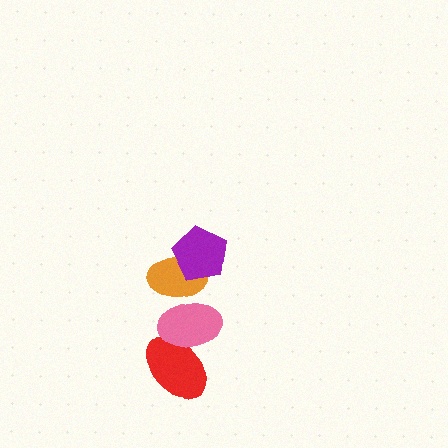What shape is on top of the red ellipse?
The pink ellipse is on top of the red ellipse.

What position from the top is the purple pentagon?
The purple pentagon is 1st from the top.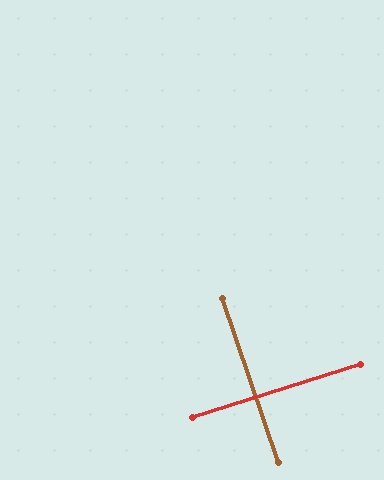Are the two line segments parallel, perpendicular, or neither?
Perpendicular — they meet at approximately 89°.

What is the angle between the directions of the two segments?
Approximately 89 degrees.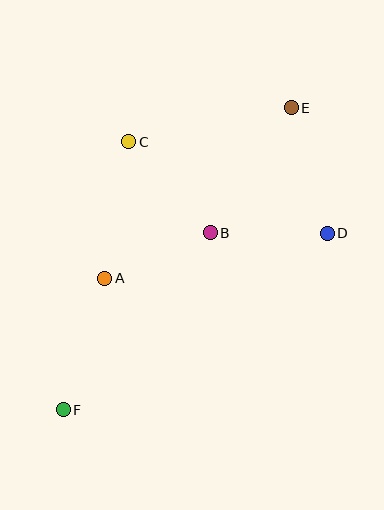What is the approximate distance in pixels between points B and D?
The distance between B and D is approximately 117 pixels.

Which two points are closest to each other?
Points A and B are closest to each other.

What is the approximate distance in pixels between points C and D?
The distance between C and D is approximately 219 pixels.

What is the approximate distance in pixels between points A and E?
The distance between A and E is approximately 252 pixels.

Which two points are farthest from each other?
Points E and F are farthest from each other.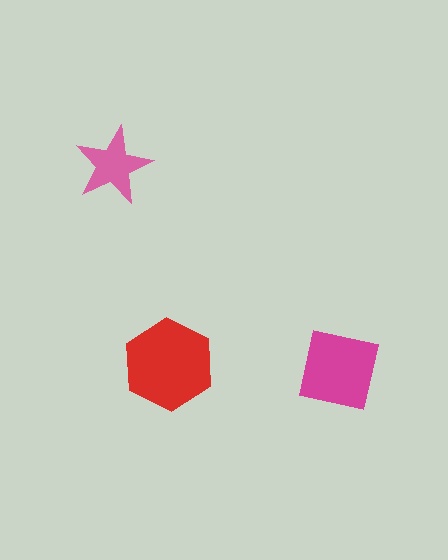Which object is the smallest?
The pink star.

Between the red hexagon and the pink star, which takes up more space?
The red hexagon.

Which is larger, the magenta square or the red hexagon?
The red hexagon.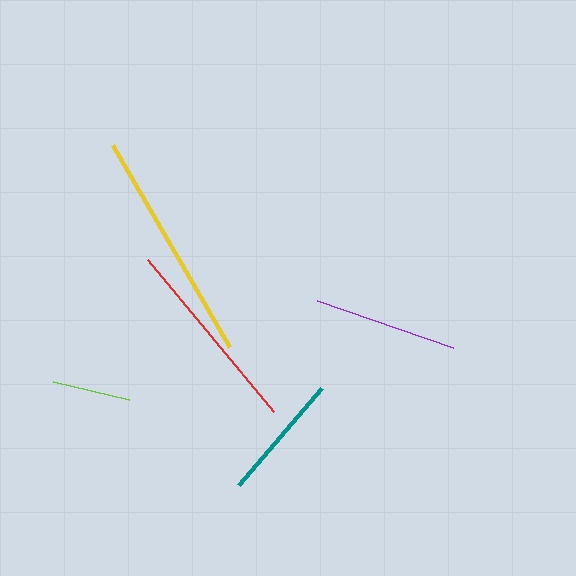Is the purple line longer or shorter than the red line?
The red line is longer than the purple line.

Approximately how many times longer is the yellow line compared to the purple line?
The yellow line is approximately 1.6 times the length of the purple line.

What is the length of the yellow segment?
The yellow segment is approximately 233 pixels long.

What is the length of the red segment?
The red segment is approximately 197 pixels long.